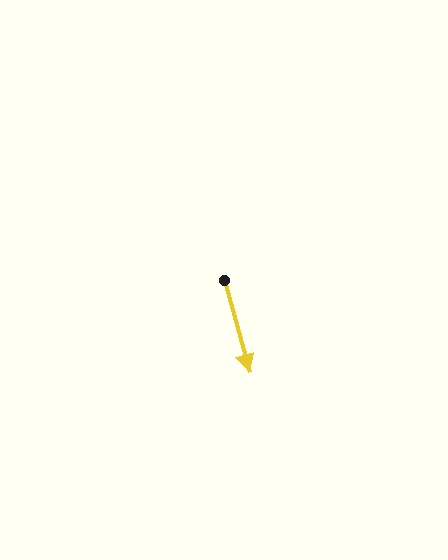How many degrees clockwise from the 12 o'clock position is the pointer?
Approximately 165 degrees.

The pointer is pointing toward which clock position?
Roughly 5 o'clock.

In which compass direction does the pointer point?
South.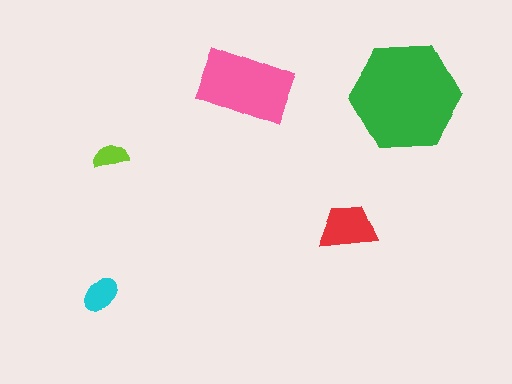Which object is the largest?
The green hexagon.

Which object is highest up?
The pink rectangle is topmost.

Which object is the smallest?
The lime semicircle.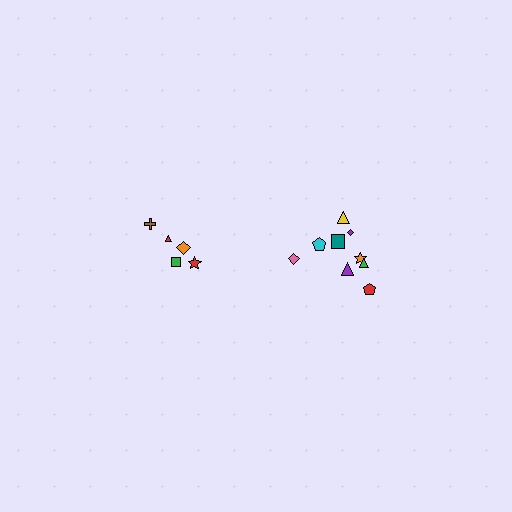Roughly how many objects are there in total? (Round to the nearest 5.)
Roughly 15 objects in total.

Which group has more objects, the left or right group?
The right group.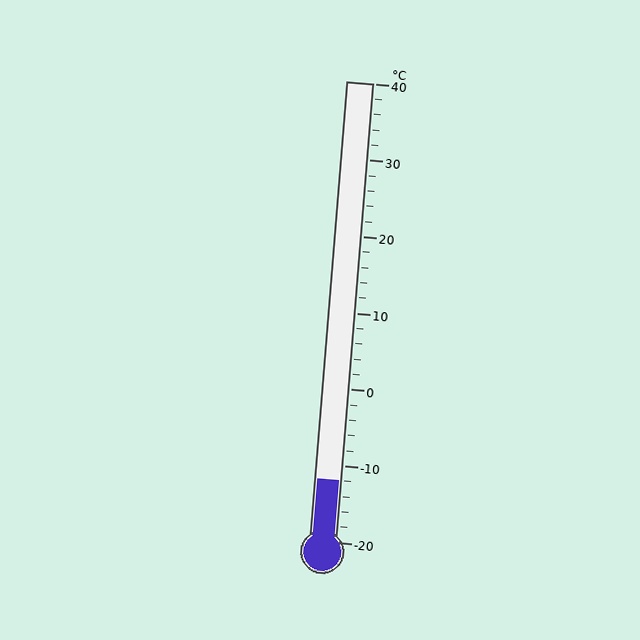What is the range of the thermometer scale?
The thermometer scale ranges from -20°C to 40°C.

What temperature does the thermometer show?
The thermometer shows approximately -12°C.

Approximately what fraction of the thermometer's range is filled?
The thermometer is filled to approximately 15% of its range.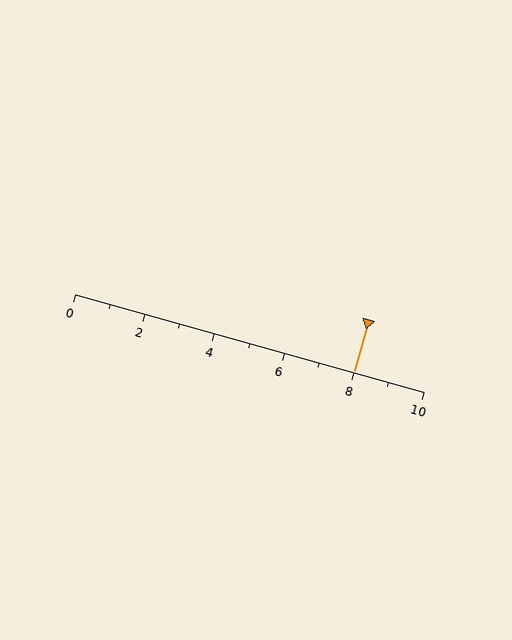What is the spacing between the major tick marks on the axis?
The major ticks are spaced 2 apart.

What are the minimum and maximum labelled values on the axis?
The axis runs from 0 to 10.